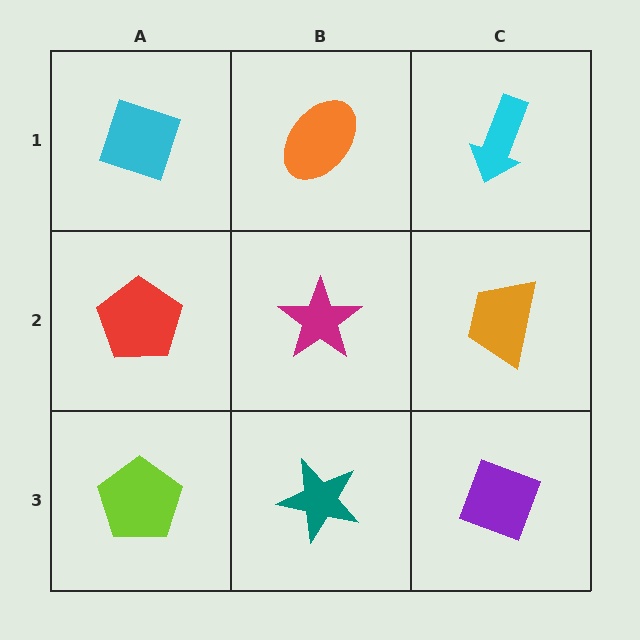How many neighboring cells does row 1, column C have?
2.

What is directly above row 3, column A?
A red pentagon.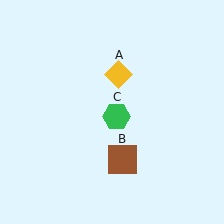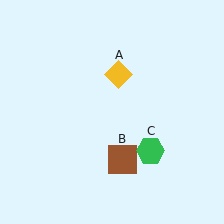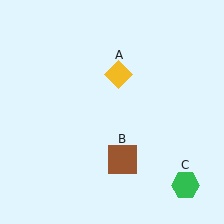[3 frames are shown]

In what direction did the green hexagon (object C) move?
The green hexagon (object C) moved down and to the right.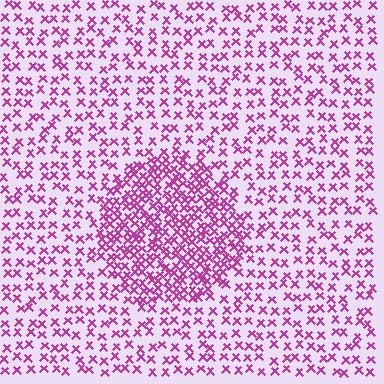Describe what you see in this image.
The image contains small magenta elements arranged at two different densities. A circle-shaped region is visible where the elements are more densely packed than the surrounding area.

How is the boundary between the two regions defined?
The boundary is defined by a change in element density (approximately 2.2x ratio). All elements are the same color, size, and shape.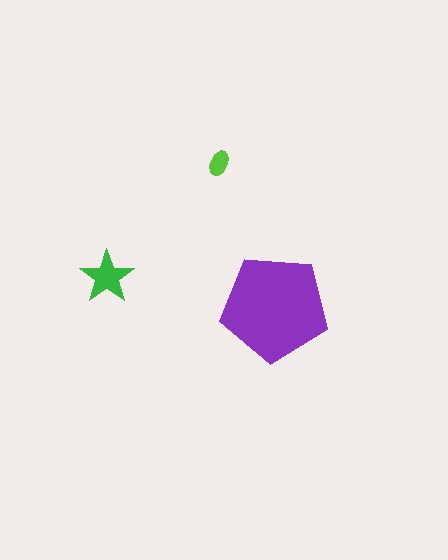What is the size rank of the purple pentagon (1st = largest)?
1st.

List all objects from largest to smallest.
The purple pentagon, the green star, the lime ellipse.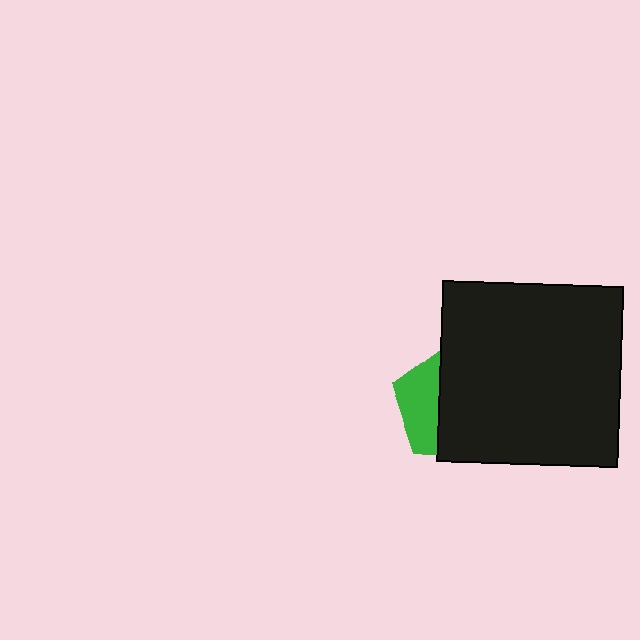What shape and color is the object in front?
The object in front is a black square.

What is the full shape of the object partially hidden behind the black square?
The partially hidden object is a green pentagon.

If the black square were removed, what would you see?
You would see the complete green pentagon.